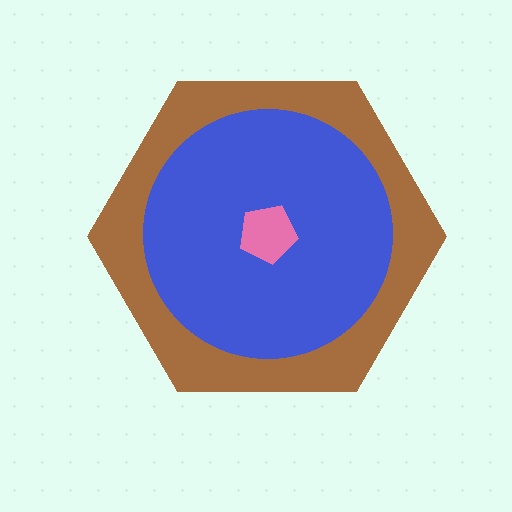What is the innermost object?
The pink pentagon.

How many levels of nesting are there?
3.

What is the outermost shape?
The brown hexagon.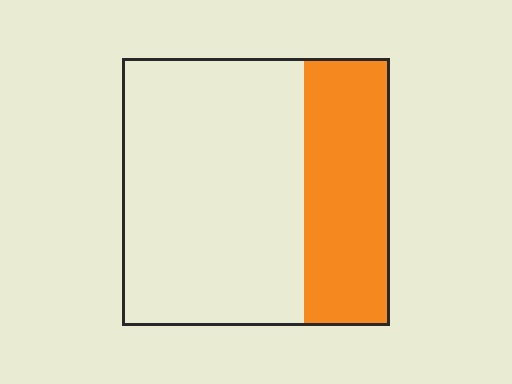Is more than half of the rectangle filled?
No.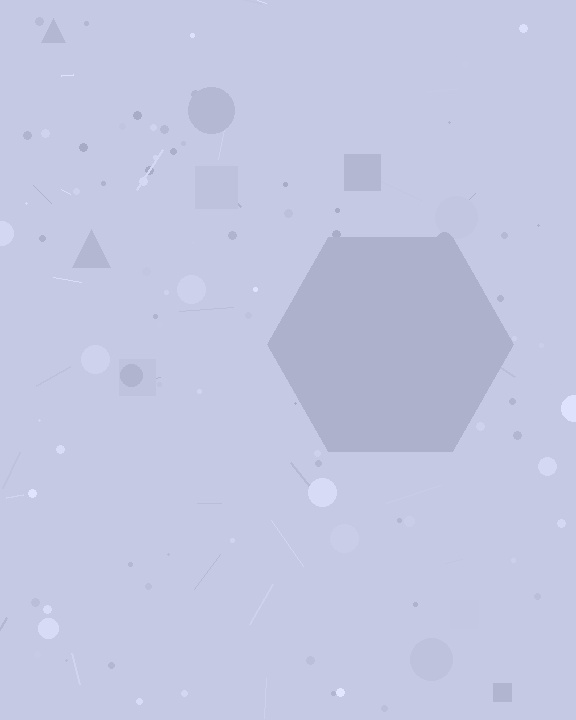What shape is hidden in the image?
A hexagon is hidden in the image.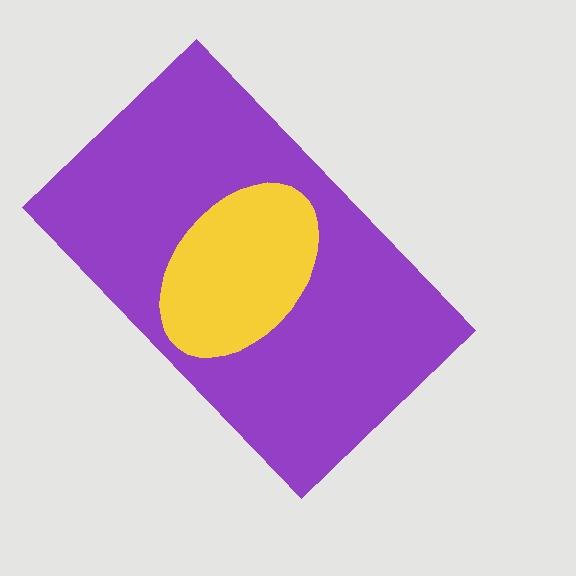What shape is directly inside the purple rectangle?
The yellow ellipse.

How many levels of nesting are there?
2.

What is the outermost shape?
The purple rectangle.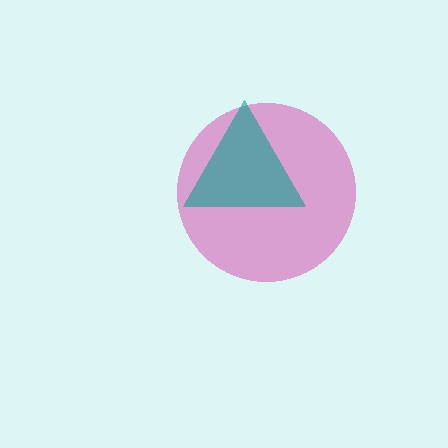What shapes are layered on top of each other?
The layered shapes are: a pink circle, a teal triangle.